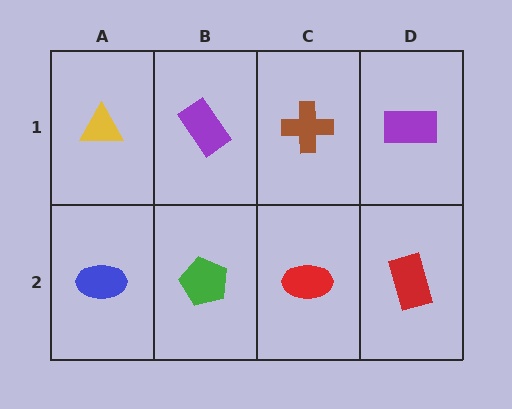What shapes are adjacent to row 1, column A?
A blue ellipse (row 2, column A), a purple rectangle (row 1, column B).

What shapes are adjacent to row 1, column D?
A red rectangle (row 2, column D), a brown cross (row 1, column C).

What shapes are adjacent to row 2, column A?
A yellow triangle (row 1, column A), a green pentagon (row 2, column B).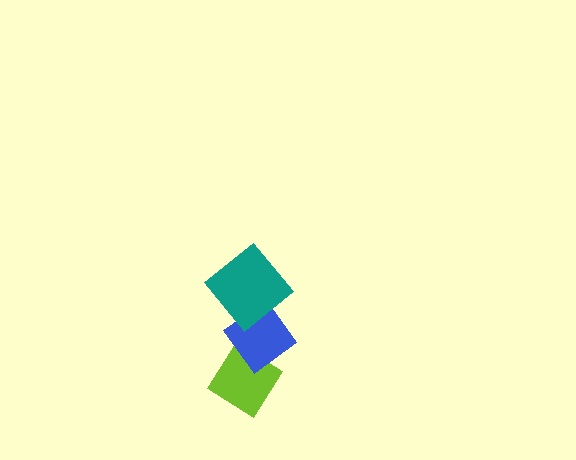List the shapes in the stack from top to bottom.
From top to bottom: the teal diamond, the blue diamond, the lime diamond.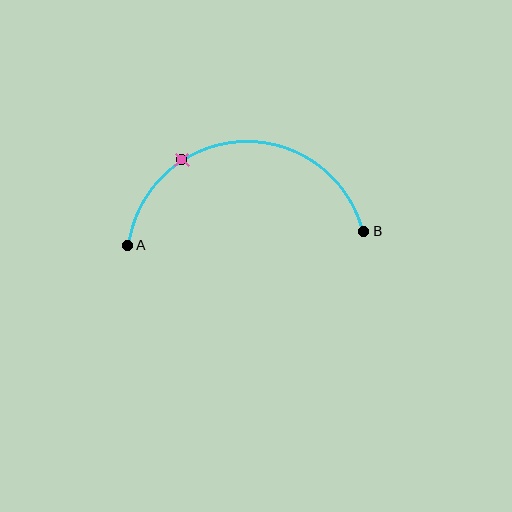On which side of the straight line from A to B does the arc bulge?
The arc bulges above the straight line connecting A and B.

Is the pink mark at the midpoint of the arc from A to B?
No. The pink mark lies on the arc but is closer to endpoint A. The arc midpoint would be at the point on the curve equidistant along the arc from both A and B.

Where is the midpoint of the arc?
The arc midpoint is the point on the curve farthest from the straight line joining A and B. It sits above that line.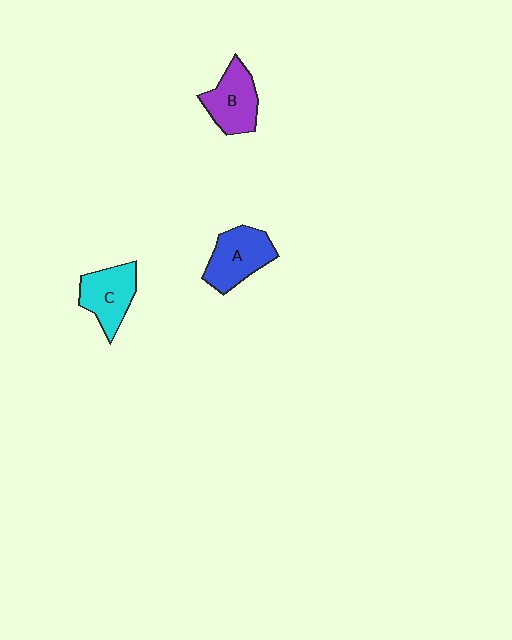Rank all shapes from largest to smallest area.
From largest to smallest: A (blue), B (purple), C (cyan).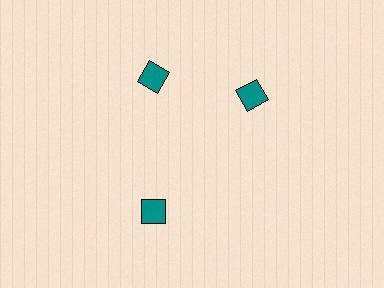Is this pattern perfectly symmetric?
No. The 3 teal diamonds are arranged in a ring, but one element near the 3 o'clock position is rotated out of alignment along the ring, breaking the 3-fold rotational symmetry.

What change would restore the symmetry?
The symmetry would be restored by rotating it back into even spacing with its neighbors so that all 3 diamonds sit at equal angles and equal distance from the center.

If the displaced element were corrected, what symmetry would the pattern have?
It would have 3-fold rotational symmetry — the pattern would map onto itself every 120 degrees.